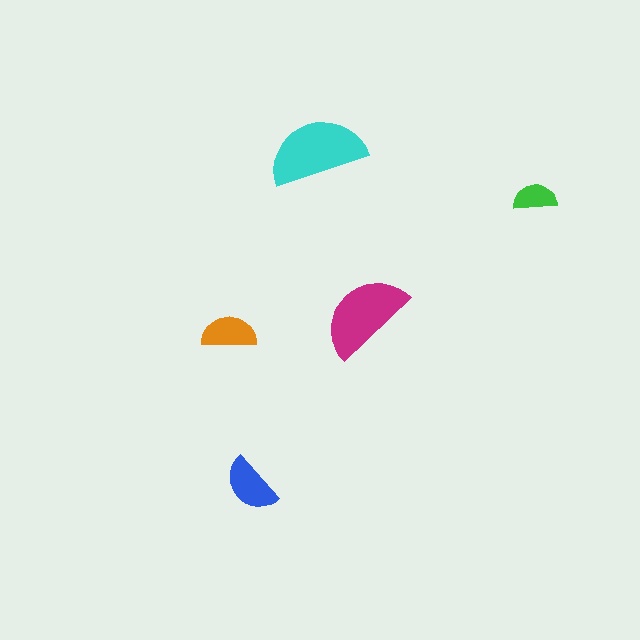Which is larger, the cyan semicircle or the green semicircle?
The cyan one.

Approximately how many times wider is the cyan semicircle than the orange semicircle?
About 2 times wider.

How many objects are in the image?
There are 5 objects in the image.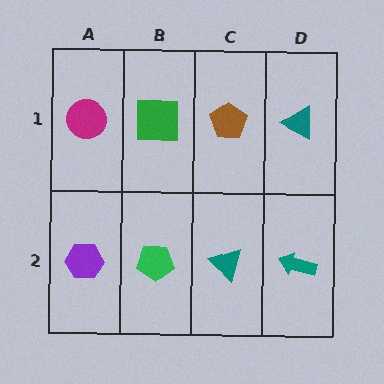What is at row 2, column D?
A teal arrow.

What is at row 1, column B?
A green square.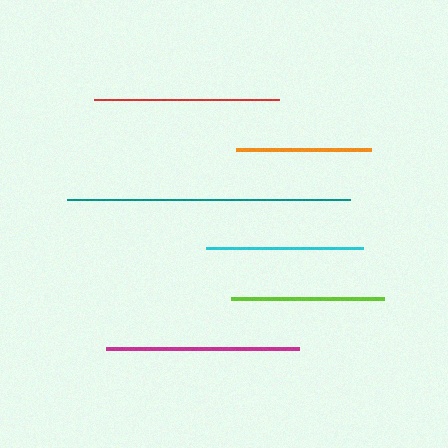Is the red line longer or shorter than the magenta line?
The magenta line is longer than the red line.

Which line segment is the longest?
The teal line is the longest at approximately 283 pixels.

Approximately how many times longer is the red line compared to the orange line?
The red line is approximately 1.4 times the length of the orange line.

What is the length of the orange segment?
The orange segment is approximately 134 pixels long.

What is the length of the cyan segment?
The cyan segment is approximately 157 pixels long.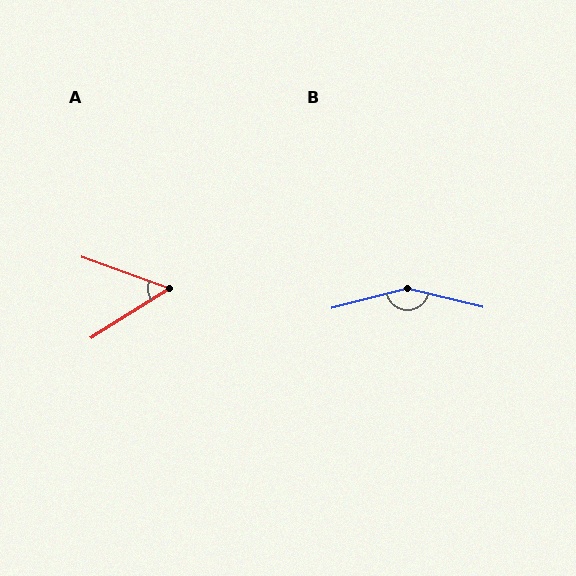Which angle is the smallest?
A, at approximately 52 degrees.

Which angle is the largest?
B, at approximately 151 degrees.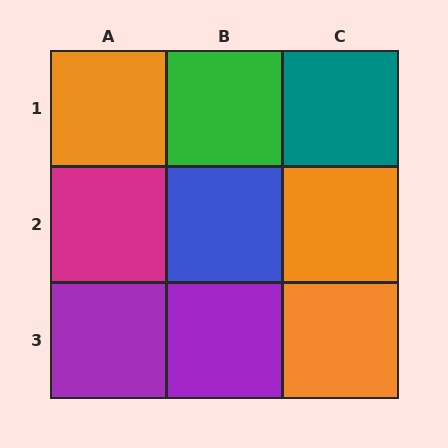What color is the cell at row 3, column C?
Orange.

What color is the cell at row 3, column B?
Purple.